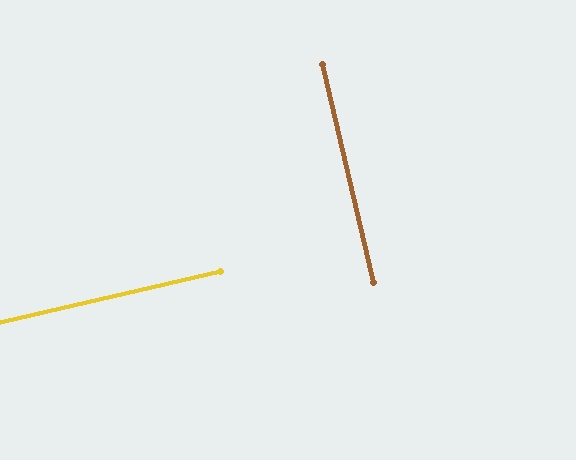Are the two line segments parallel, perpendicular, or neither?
Perpendicular — they meet at approximately 90°.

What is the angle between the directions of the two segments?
Approximately 90 degrees.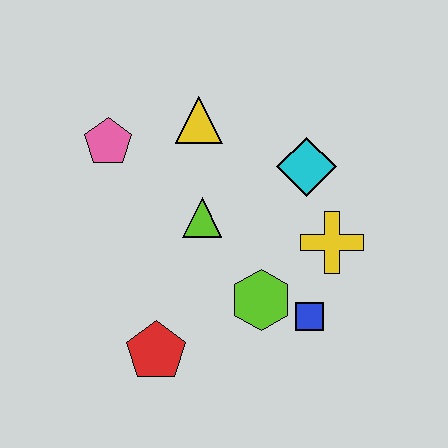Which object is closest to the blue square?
The lime hexagon is closest to the blue square.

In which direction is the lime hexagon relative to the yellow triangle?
The lime hexagon is below the yellow triangle.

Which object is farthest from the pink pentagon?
The blue square is farthest from the pink pentagon.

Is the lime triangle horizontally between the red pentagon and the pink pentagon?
No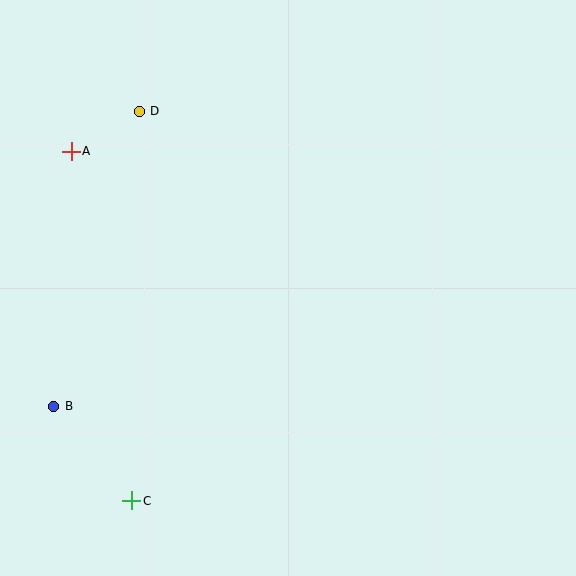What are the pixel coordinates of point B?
Point B is at (54, 406).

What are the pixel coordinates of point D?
Point D is at (139, 111).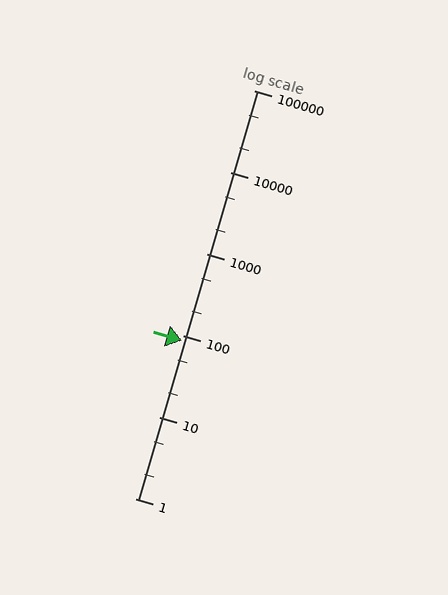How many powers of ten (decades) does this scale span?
The scale spans 5 decades, from 1 to 100000.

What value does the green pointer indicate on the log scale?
The pointer indicates approximately 85.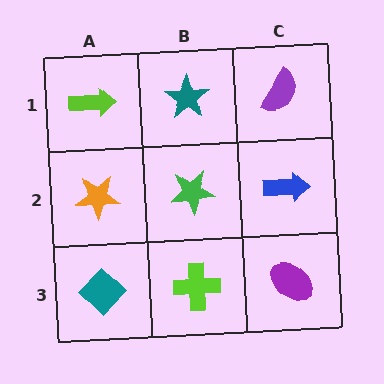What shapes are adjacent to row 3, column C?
A blue arrow (row 2, column C), a lime cross (row 3, column B).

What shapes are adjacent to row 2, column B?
A teal star (row 1, column B), a lime cross (row 3, column B), an orange star (row 2, column A), a blue arrow (row 2, column C).